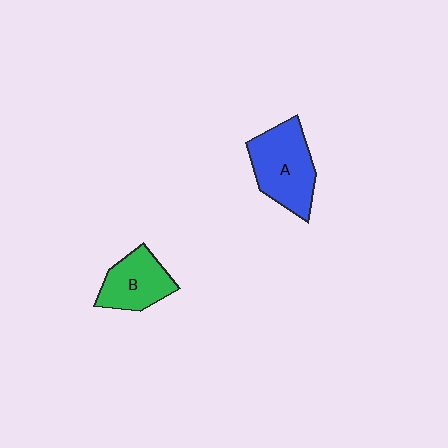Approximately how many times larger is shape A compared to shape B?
Approximately 1.3 times.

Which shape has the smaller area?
Shape B (green).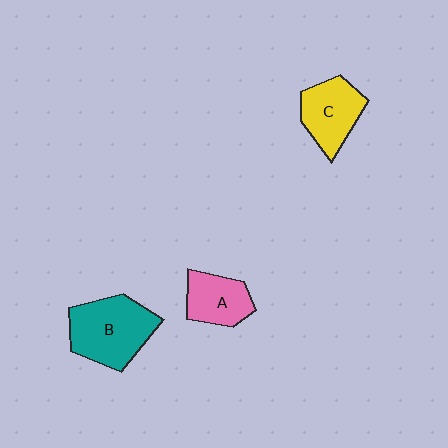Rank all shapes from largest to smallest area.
From largest to smallest: B (teal), C (yellow), A (pink).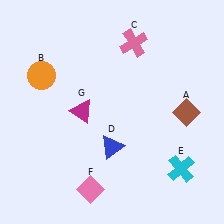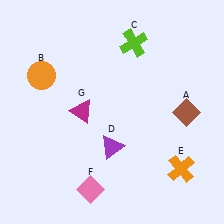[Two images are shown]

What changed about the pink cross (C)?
In Image 1, C is pink. In Image 2, it changed to lime.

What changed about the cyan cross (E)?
In Image 1, E is cyan. In Image 2, it changed to orange.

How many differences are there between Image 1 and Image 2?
There are 3 differences between the two images.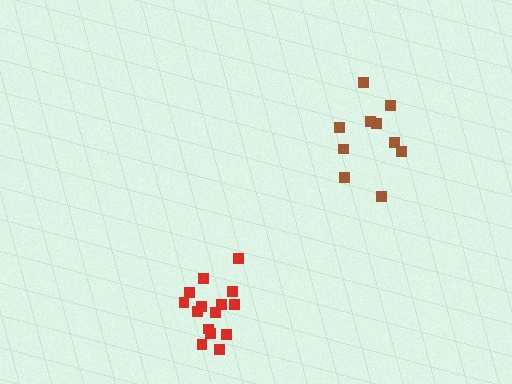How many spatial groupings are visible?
There are 2 spatial groupings.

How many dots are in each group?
Group 1: 10 dots, Group 2: 15 dots (25 total).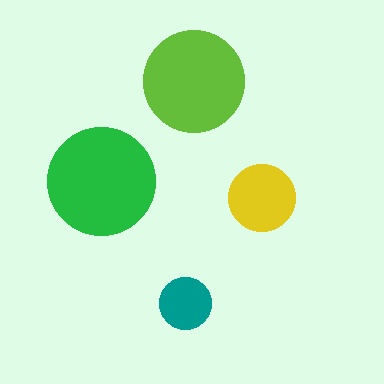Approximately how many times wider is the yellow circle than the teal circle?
About 1.5 times wider.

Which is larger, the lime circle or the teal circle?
The lime one.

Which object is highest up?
The lime circle is topmost.